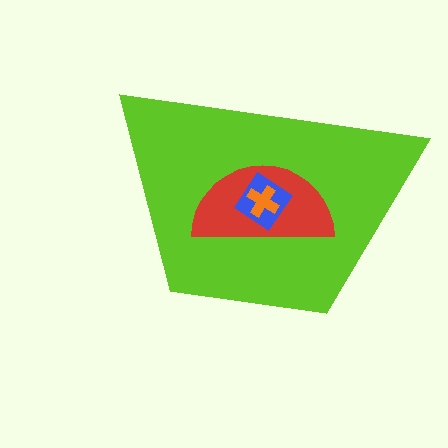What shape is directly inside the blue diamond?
The orange cross.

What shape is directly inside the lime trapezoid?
The red semicircle.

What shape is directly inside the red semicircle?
The blue diamond.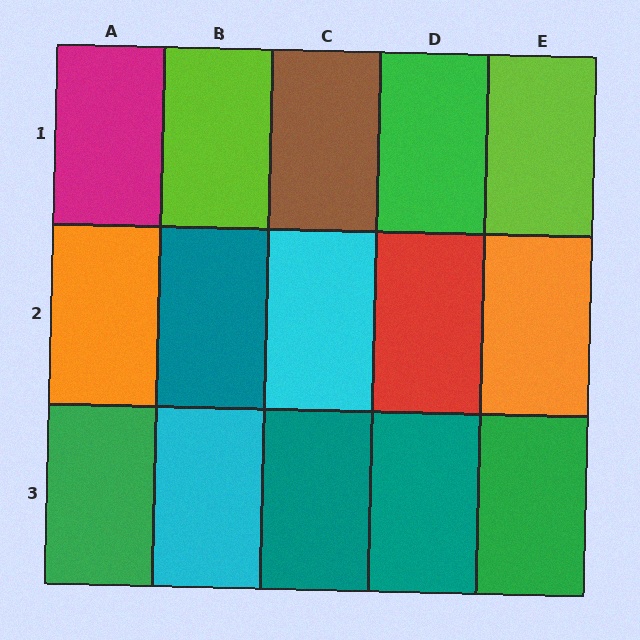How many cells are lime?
2 cells are lime.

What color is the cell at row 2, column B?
Teal.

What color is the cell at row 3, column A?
Green.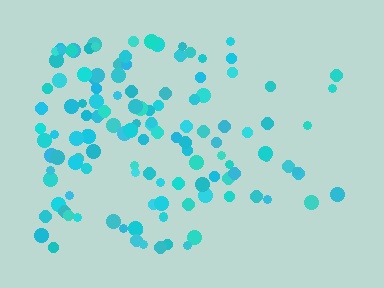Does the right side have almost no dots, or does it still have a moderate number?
Still a moderate number, just noticeably fewer than the left.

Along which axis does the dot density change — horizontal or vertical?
Horizontal.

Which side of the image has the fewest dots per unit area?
The right.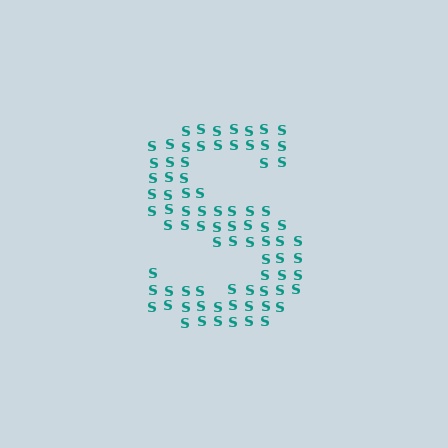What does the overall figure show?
The overall figure shows the letter S.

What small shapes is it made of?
It is made of small letter S's.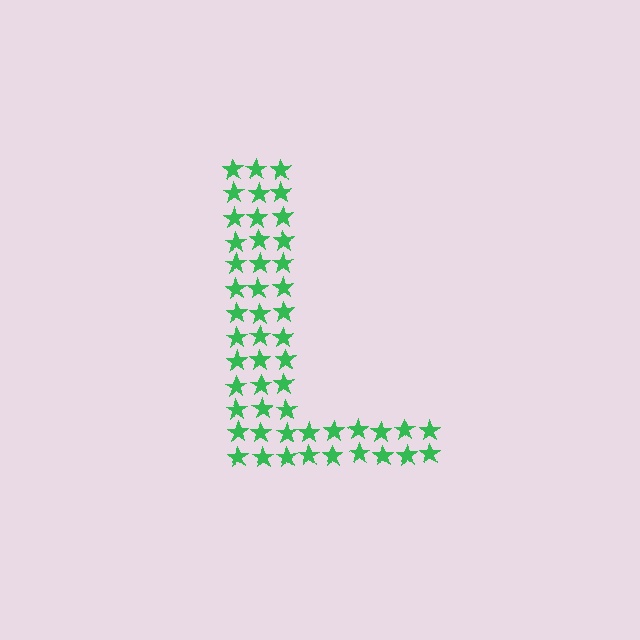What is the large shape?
The large shape is the letter L.